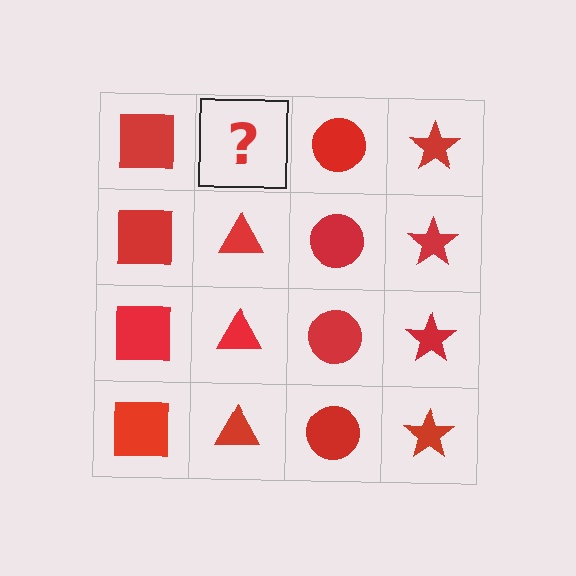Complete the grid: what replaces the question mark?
The question mark should be replaced with a red triangle.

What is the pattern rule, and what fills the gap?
The rule is that each column has a consistent shape. The gap should be filled with a red triangle.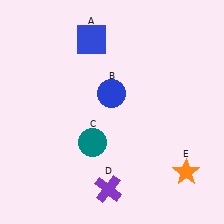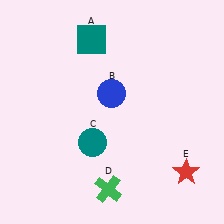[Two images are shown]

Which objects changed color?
A changed from blue to teal. D changed from purple to green. E changed from orange to red.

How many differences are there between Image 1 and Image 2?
There are 3 differences between the two images.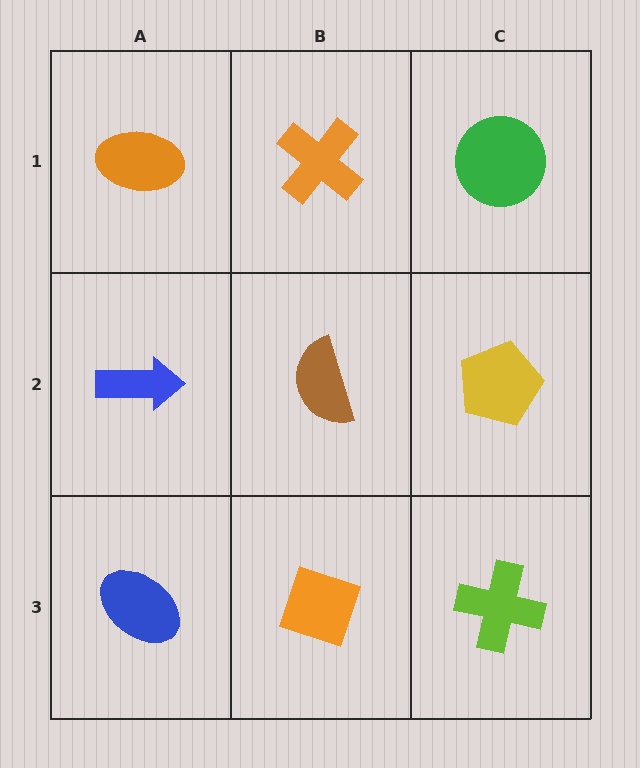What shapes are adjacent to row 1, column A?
A blue arrow (row 2, column A), an orange cross (row 1, column B).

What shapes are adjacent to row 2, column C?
A green circle (row 1, column C), a lime cross (row 3, column C), a brown semicircle (row 2, column B).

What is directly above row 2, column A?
An orange ellipse.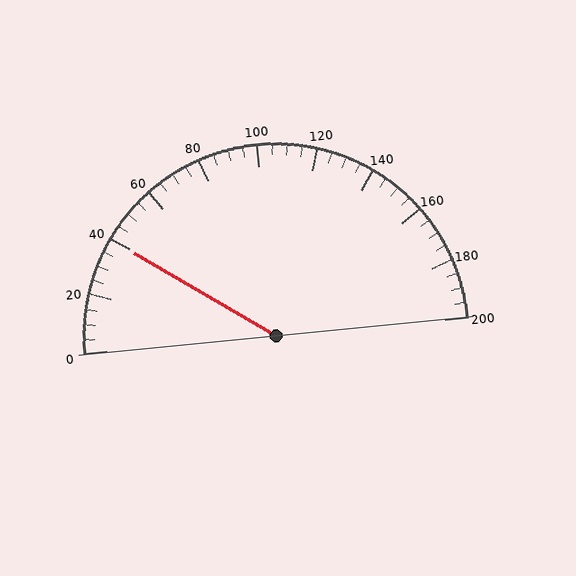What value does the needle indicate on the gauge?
The needle indicates approximately 40.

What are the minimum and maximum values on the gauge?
The gauge ranges from 0 to 200.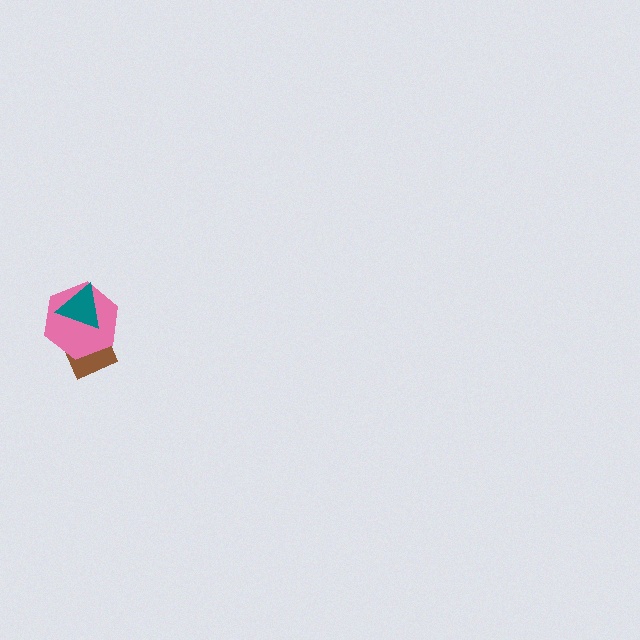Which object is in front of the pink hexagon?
The teal triangle is in front of the pink hexagon.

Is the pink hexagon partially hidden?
Yes, it is partially covered by another shape.